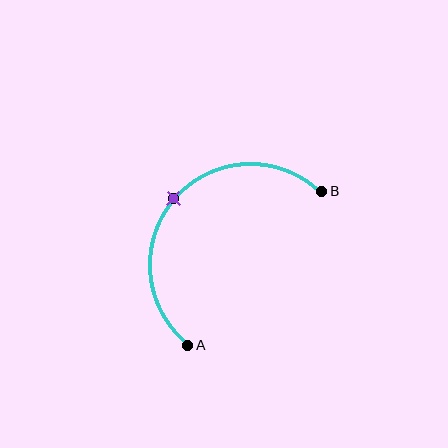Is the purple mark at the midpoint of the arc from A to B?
Yes. The purple mark lies on the arc at equal arc-length from both A and B — it is the arc midpoint.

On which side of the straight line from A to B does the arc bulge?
The arc bulges above and to the left of the straight line connecting A and B.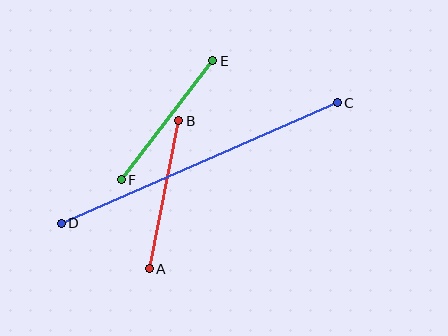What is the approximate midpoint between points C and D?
The midpoint is at approximately (199, 163) pixels.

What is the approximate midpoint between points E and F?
The midpoint is at approximately (167, 120) pixels.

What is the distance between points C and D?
The distance is approximately 301 pixels.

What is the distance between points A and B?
The distance is approximately 151 pixels.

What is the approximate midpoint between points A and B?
The midpoint is at approximately (164, 195) pixels.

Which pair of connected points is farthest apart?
Points C and D are farthest apart.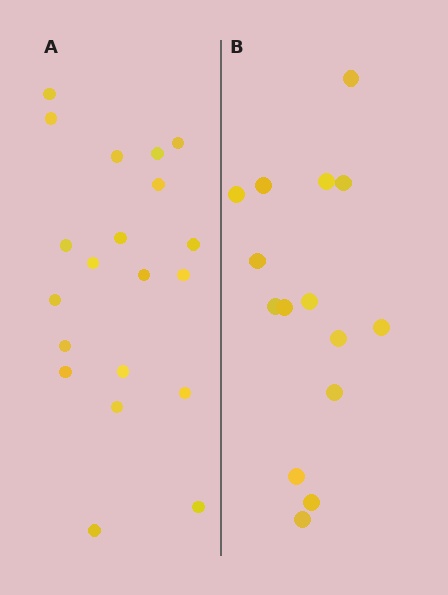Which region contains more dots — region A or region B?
Region A (the left region) has more dots.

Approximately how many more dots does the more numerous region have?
Region A has about 5 more dots than region B.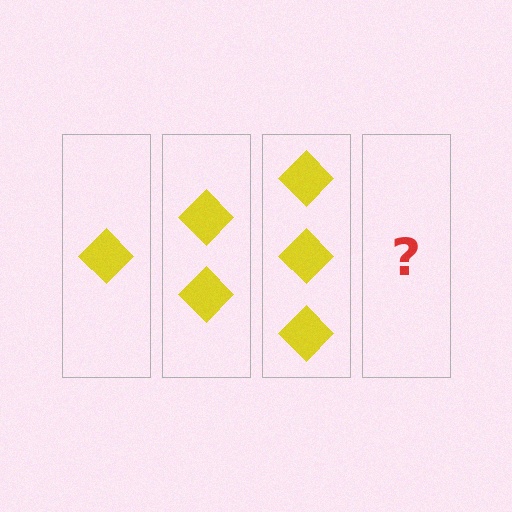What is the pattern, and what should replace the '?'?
The pattern is that each step adds one more diamond. The '?' should be 4 diamonds.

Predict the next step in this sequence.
The next step is 4 diamonds.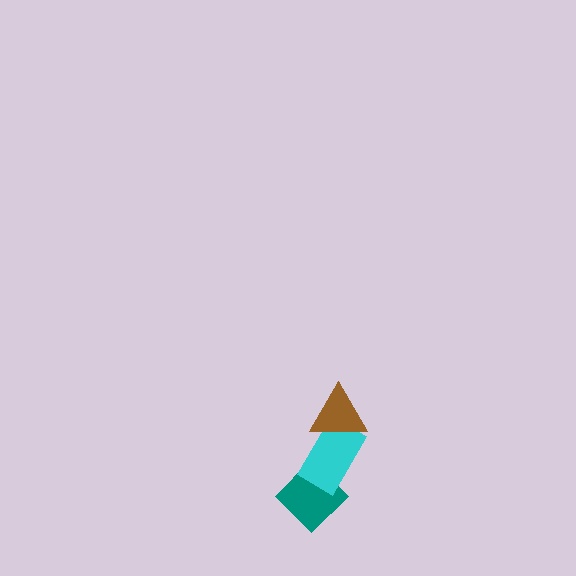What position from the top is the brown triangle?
The brown triangle is 1st from the top.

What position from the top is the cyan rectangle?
The cyan rectangle is 2nd from the top.